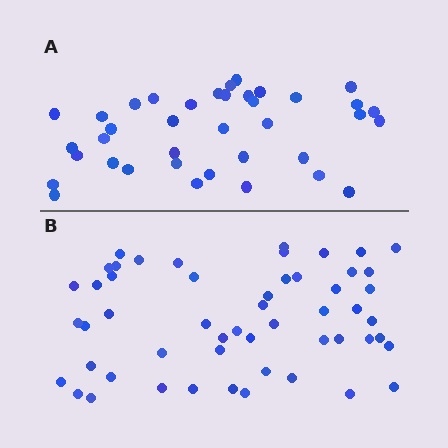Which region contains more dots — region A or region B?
Region B (the bottom region) has more dots.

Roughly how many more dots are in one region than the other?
Region B has approximately 15 more dots than region A.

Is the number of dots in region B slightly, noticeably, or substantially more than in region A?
Region B has noticeably more, but not dramatically so. The ratio is roughly 1.4 to 1.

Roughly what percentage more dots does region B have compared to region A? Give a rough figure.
About 40% more.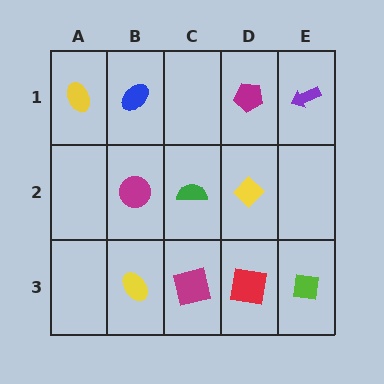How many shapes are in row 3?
4 shapes.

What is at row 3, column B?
A yellow ellipse.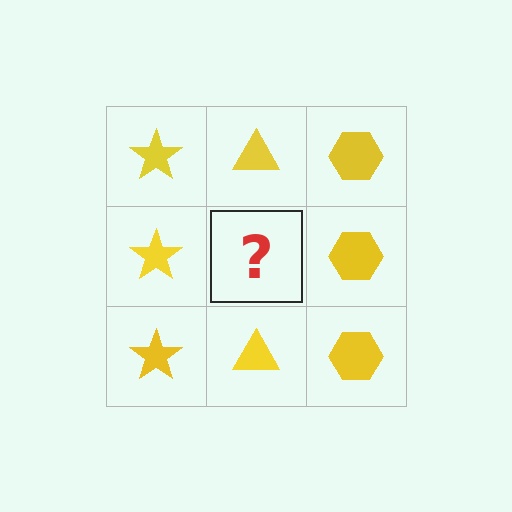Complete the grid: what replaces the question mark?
The question mark should be replaced with a yellow triangle.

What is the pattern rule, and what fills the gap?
The rule is that each column has a consistent shape. The gap should be filled with a yellow triangle.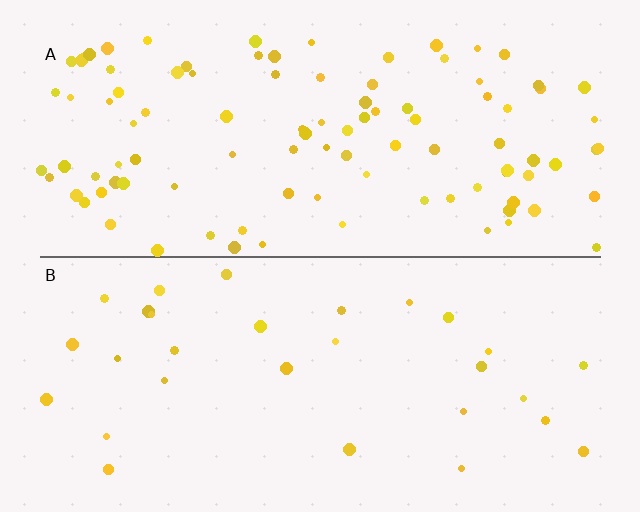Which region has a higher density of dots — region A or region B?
A (the top).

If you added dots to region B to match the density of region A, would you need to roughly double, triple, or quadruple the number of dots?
Approximately triple.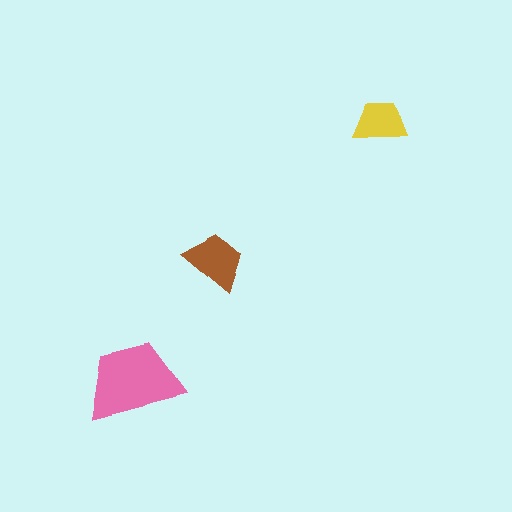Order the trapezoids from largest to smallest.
the pink one, the brown one, the yellow one.